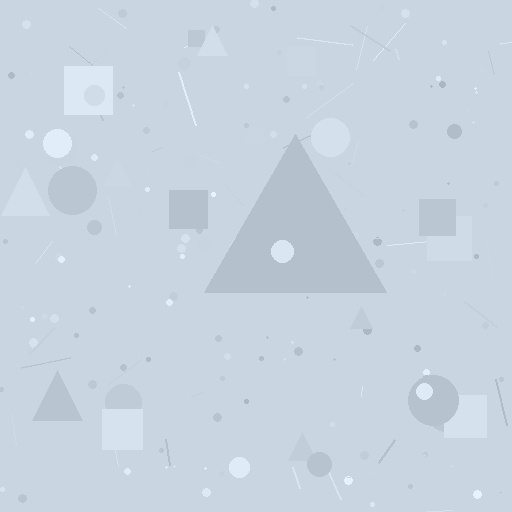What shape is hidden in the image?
A triangle is hidden in the image.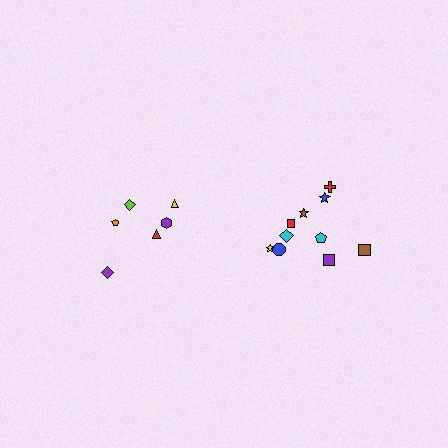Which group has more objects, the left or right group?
The right group.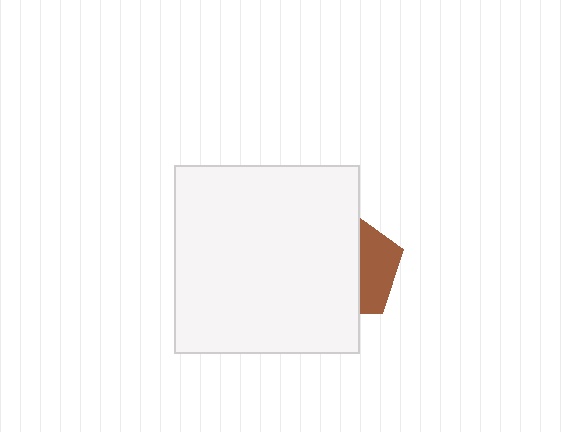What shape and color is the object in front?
The object in front is a white rectangle.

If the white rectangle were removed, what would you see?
You would see the complete brown pentagon.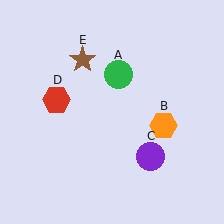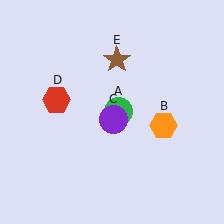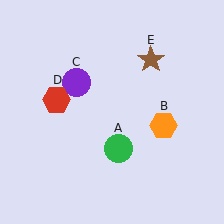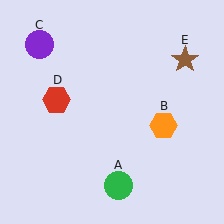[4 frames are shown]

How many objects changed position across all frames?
3 objects changed position: green circle (object A), purple circle (object C), brown star (object E).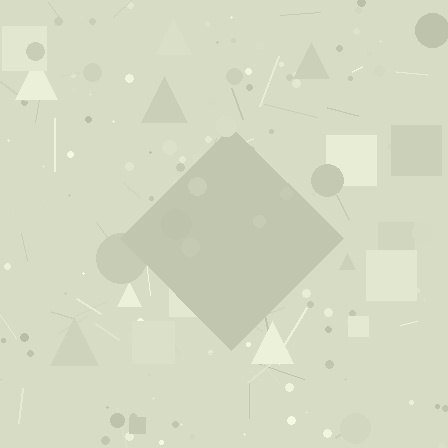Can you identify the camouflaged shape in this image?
The camouflaged shape is a diamond.